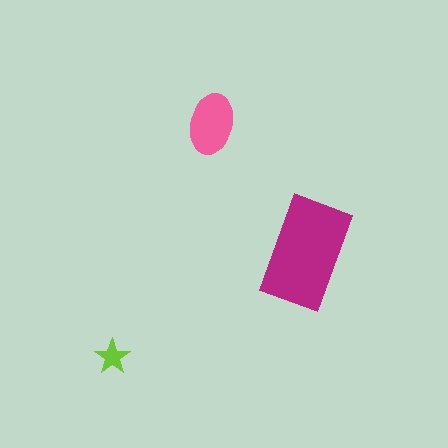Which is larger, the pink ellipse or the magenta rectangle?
The magenta rectangle.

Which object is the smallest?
The lime star.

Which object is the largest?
The magenta rectangle.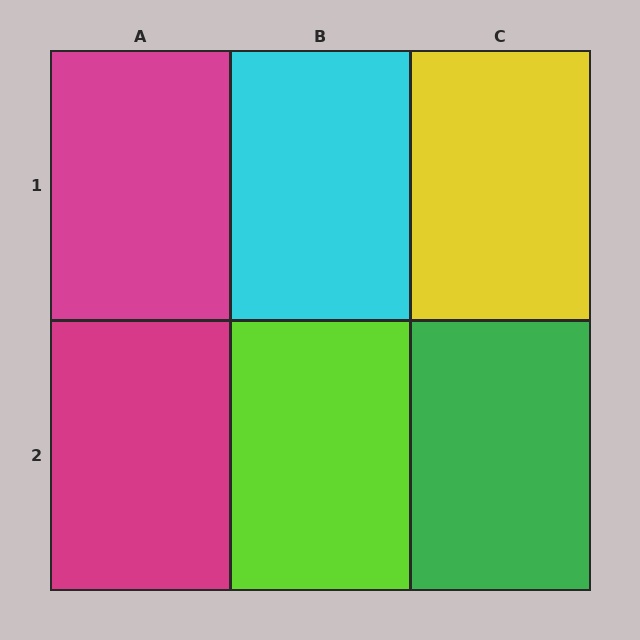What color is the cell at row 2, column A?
Magenta.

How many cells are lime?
1 cell is lime.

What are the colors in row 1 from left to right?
Magenta, cyan, yellow.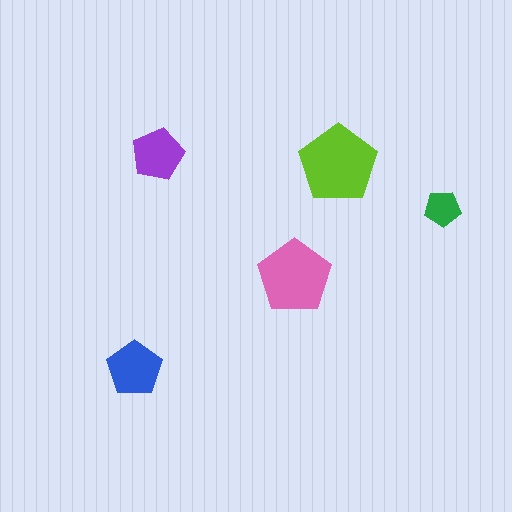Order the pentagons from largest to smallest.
the lime one, the pink one, the blue one, the purple one, the green one.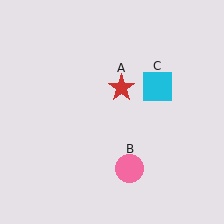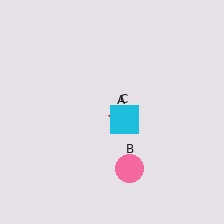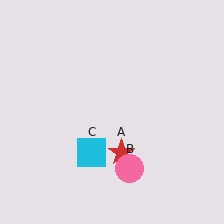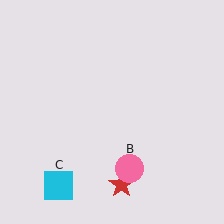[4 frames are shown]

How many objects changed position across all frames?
2 objects changed position: red star (object A), cyan square (object C).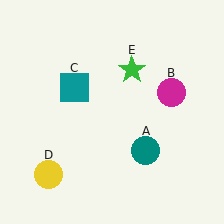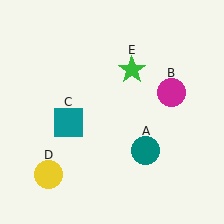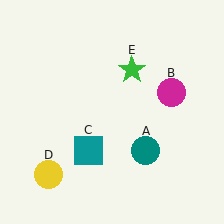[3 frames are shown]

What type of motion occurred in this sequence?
The teal square (object C) rotated counterclockwise around the center of the scene.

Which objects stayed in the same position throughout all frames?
Teal circle (object A) and magenta circle (object B) and yellow circle (object D) and green star (object E) remained stationary.